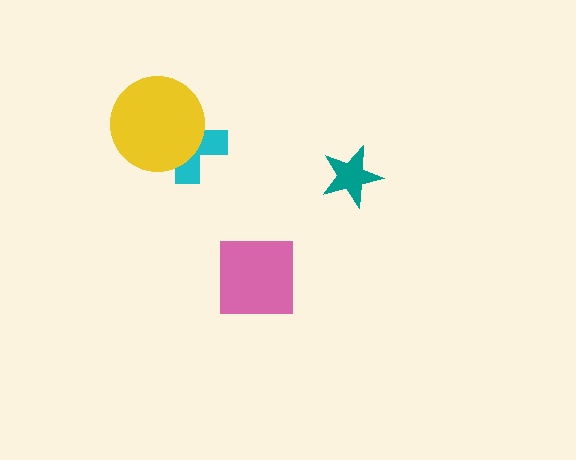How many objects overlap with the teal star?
0 objects overlap with the teal star.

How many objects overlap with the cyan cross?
1 object overlaps with the cyan cross.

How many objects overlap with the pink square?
0 objects overlap with the pink square.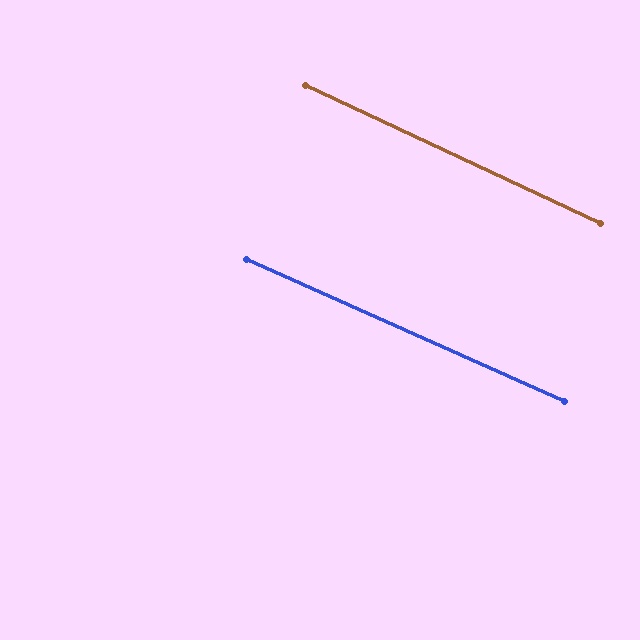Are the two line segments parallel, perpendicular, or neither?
Parallel — their directions differ by only 1.0°.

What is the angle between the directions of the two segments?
Approximately 1 degree.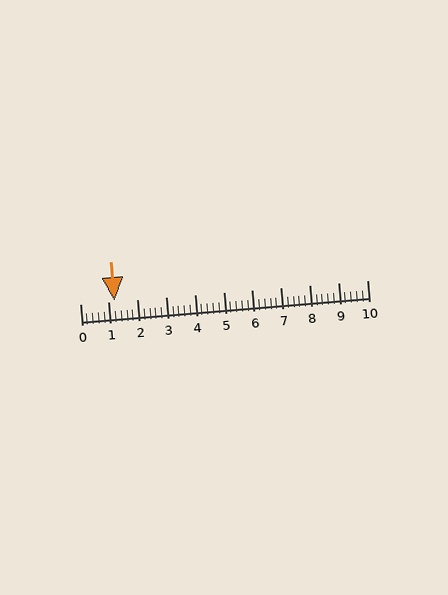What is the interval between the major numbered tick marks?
The major tick marks are spaced 1 units apart.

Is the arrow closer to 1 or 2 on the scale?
The arrow is closer to 1.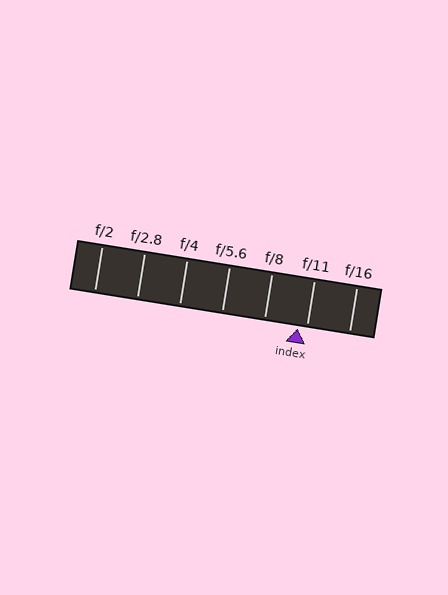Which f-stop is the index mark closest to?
The index mark is closest to f/11.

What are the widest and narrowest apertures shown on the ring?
The widest aperture shown is f/2 and the narrowest is f/16.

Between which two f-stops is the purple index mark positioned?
The index mark is between f/8 and f/11.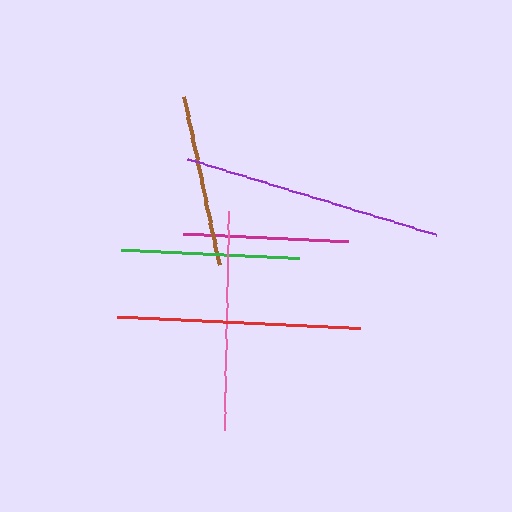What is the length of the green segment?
The green segment is approximately 178 pixels long.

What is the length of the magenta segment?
The magenta segment is approximately 165 pixels long.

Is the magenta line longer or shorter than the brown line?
The brown line is longer than the magenta line.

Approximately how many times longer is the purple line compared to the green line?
The purple line is approximately 1.5 times the length of the green line.